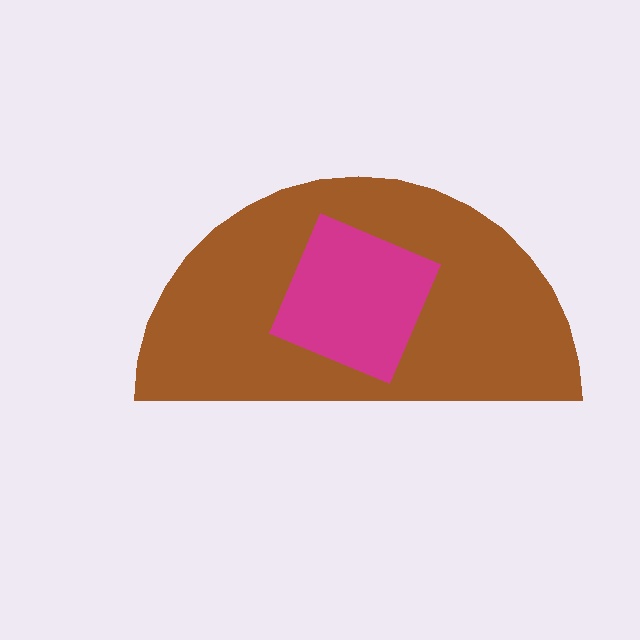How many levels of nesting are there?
2.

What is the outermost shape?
The brown semicircle.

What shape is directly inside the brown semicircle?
The magenta square.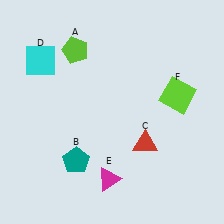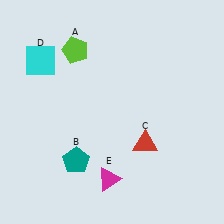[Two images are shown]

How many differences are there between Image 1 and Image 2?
There is 1 difference between the two images.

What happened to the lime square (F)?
The lime square (F) was removed in Image 2. It was in the top-right area of Image 1.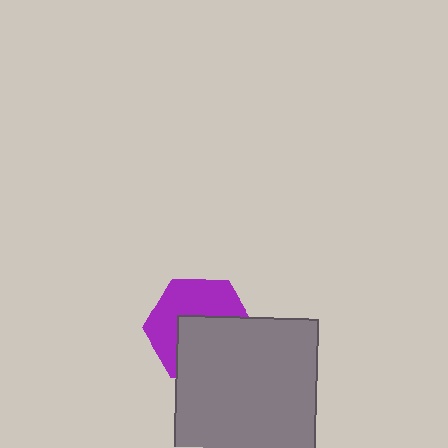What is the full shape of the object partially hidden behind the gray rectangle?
The partially hidden object is a purple hexagon.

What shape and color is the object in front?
The object in front is a gray rectangle.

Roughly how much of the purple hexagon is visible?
About half of it is visible (roughly 49%).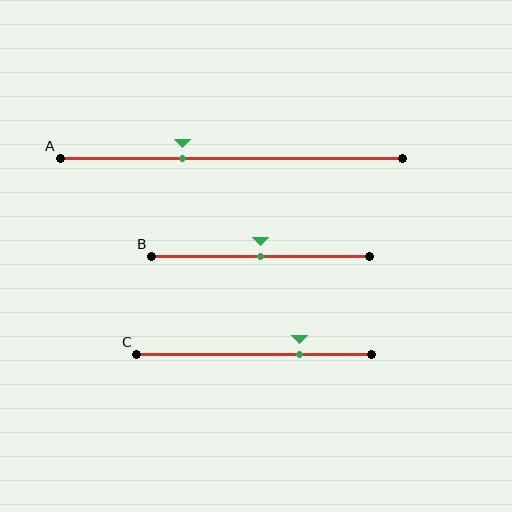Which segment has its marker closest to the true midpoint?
Segment B has its marker closest to the true midpoint.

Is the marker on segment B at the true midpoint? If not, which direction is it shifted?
Yes, the marker on segment B is at the true midpoint.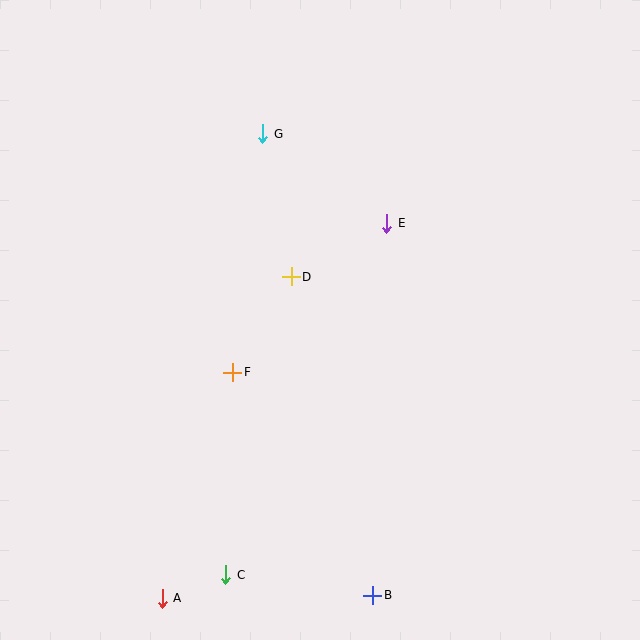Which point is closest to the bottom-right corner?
Point B is closest to the bottom-right corner.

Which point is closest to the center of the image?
Point D at (291, 277) is closest to the center.